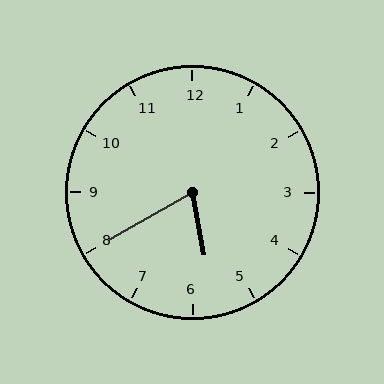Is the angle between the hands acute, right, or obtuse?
It is acute.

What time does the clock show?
5:40.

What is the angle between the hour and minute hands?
Approximately 70 degrees.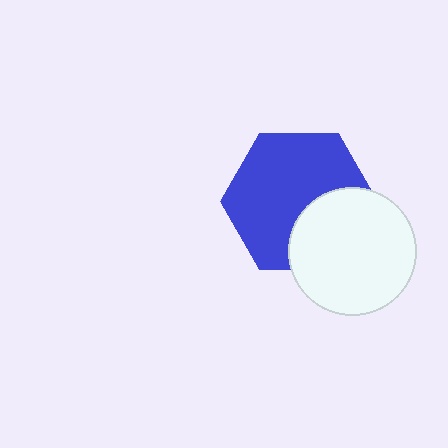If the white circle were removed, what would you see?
You would see the complete blue hexagon.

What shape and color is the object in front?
The object in front is a white circle.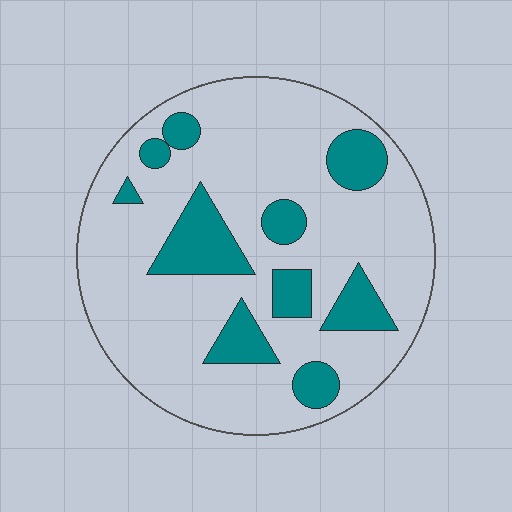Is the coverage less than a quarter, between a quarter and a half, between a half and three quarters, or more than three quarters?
Less than a quarter.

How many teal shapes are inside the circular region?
10.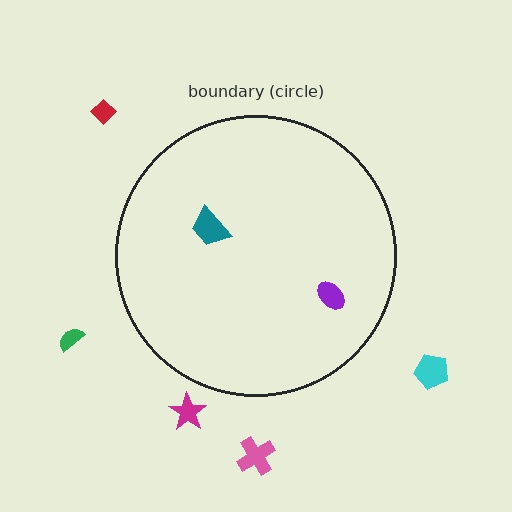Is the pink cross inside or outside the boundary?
Outside.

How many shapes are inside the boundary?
2 inside, 5 outside.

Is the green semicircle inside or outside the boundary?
Outside.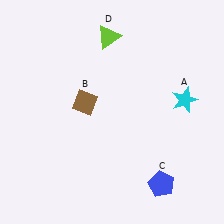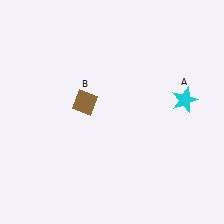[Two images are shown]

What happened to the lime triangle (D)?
The lime triangle (D) was removed in Image 2. It was in the top-left area of Image 1.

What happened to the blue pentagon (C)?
The blue pentagon (C) was removed in Image 2. It was in the bottom-right area of Image 1.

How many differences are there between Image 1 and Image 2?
There are 2 differences between the two images.